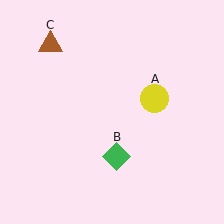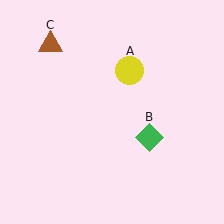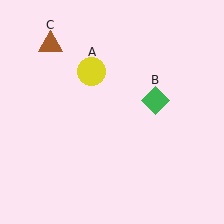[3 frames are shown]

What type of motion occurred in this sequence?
The yellow circle (object A), green diamond (object B) rotated counterclockwise around the center of the scene.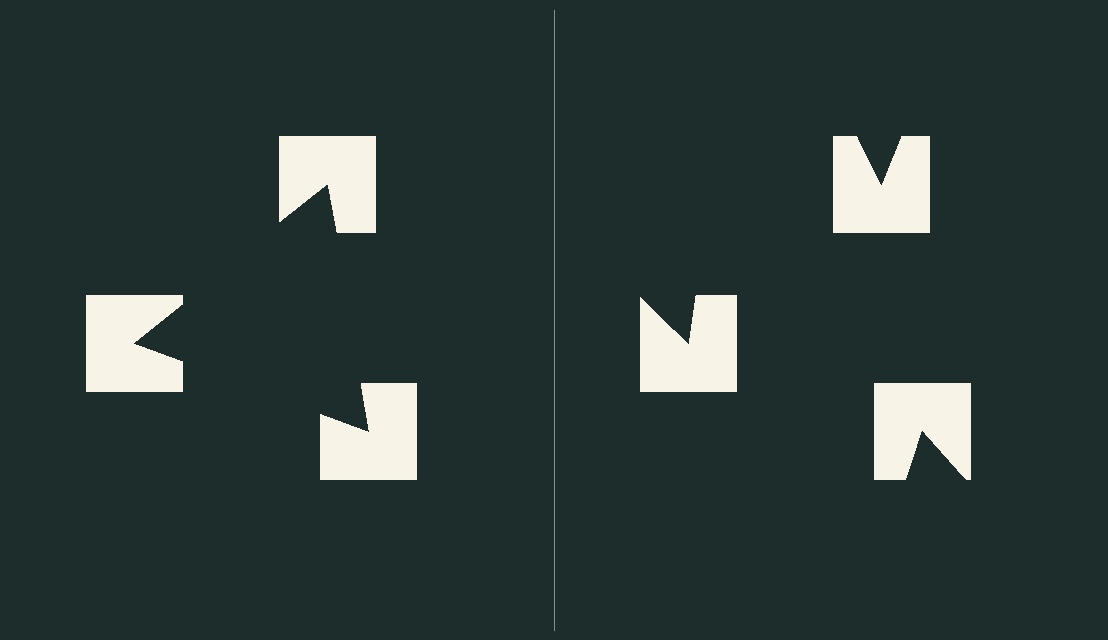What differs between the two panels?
The notched squares are positioned identically on both sides; only the wedge orientations differ. On the left they align to a triangle; on the right they are misaligned.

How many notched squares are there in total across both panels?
6 — 3 on each side.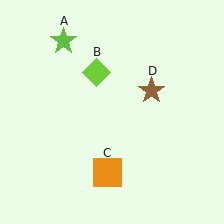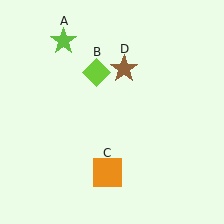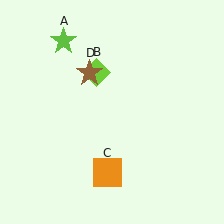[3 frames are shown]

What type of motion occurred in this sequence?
The brown star (object D) rotated counterclockwise around the center of the scene.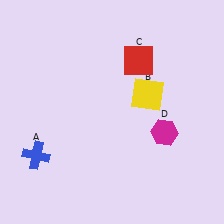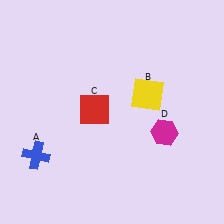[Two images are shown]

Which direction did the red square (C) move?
The red square (C) moved down.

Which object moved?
The red square (C) moved down.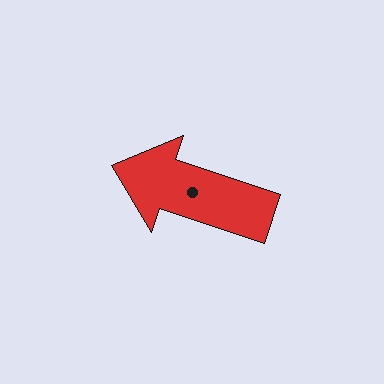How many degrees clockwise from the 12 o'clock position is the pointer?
Approximately 288 degrees.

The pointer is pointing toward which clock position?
Roughly 10 o'clock.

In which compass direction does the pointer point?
West.